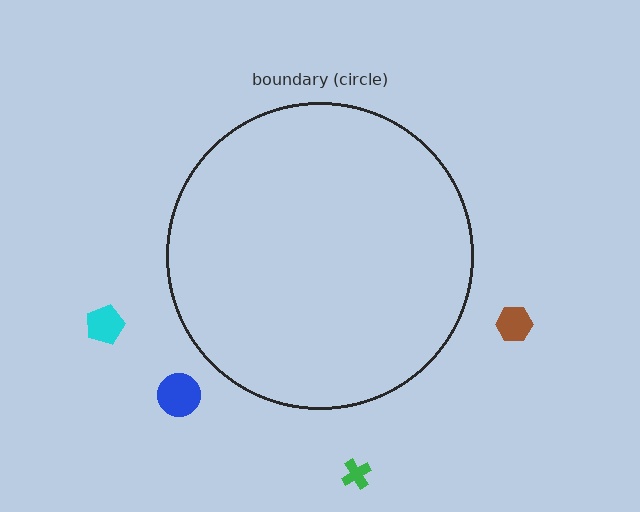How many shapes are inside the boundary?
0 inside, 4 outside.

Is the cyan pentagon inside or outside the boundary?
Outside.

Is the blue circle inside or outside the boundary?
Outside.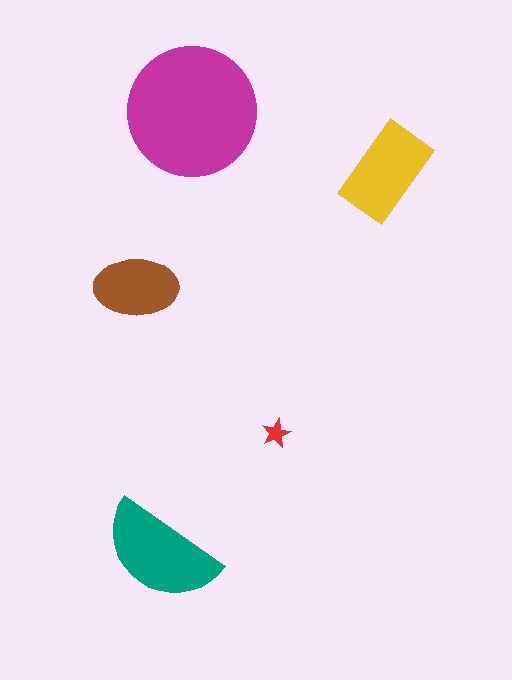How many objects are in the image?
There are 5 objects in the image.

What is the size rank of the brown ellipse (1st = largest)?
4th.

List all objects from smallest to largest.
The red star, the brown ellipse, the yellow rectangle, the teal semicircle, the magenta circle.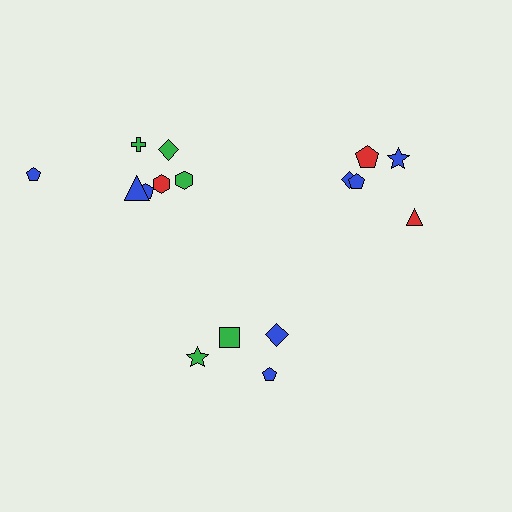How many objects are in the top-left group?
There are 7 objects.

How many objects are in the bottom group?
There are 4 objects.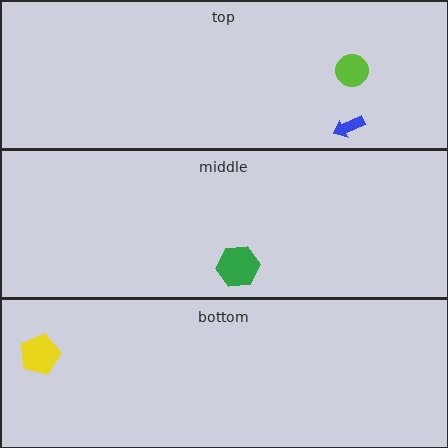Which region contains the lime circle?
The top region.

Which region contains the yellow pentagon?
The bottom region.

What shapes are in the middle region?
The green hexagon.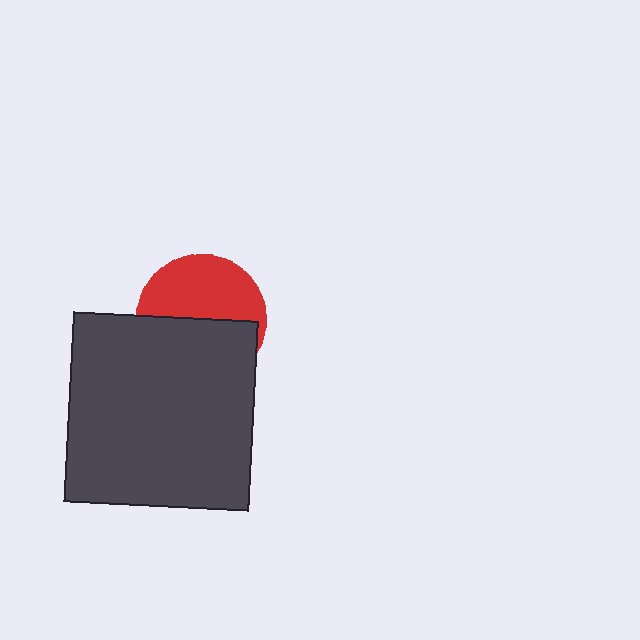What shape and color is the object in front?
The object in front is a dark gray rectangle.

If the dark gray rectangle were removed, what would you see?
You would see the complete red circle.